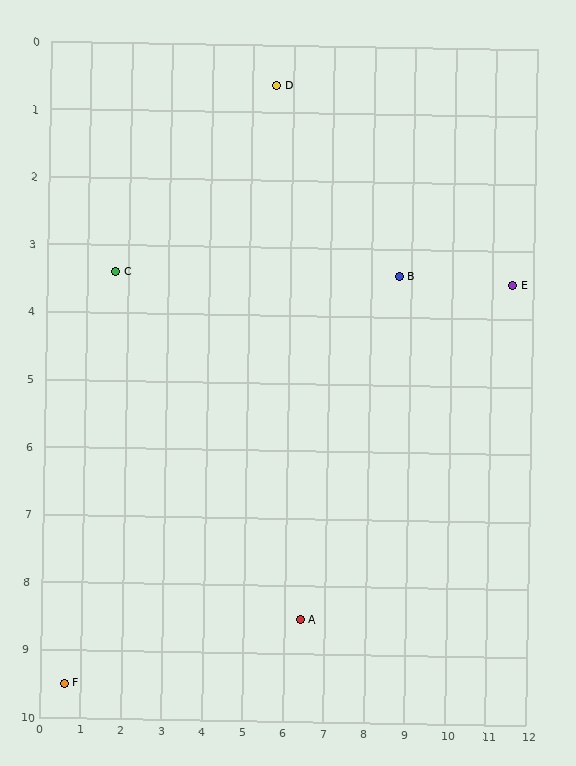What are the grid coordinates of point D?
Point D is at approximately (5.6, 0.6).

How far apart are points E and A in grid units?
Points E and A are about 7.1 grid units apart.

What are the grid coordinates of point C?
Point C is at approximately (1.7, 3.4).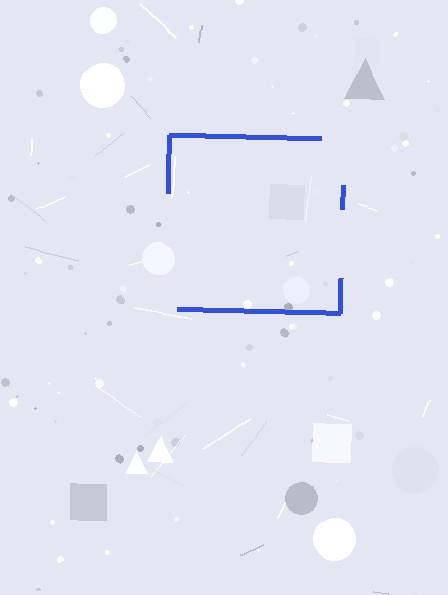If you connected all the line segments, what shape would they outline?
They would outline a square.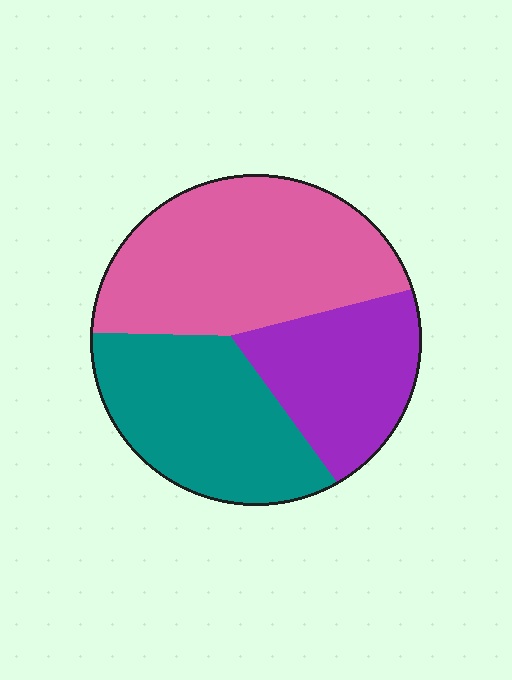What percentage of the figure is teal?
Teal covers 32% of the figure.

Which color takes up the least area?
Purple, at roughly 25%.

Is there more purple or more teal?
Teal.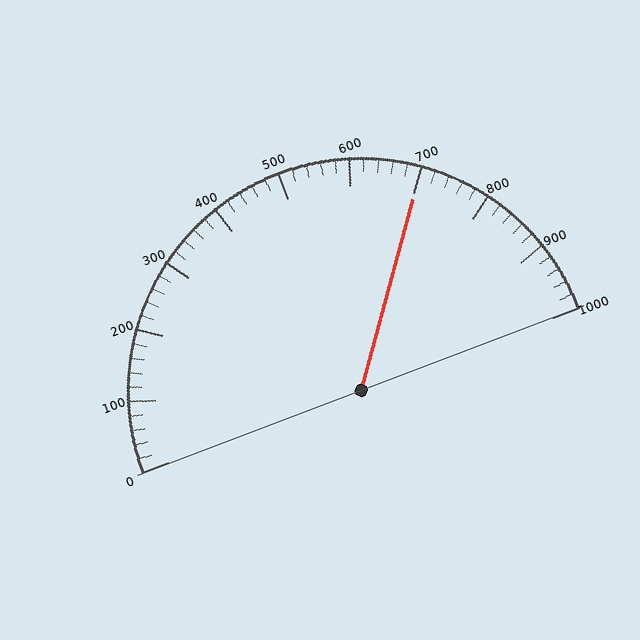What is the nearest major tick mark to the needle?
The nearest major tick mark is 700.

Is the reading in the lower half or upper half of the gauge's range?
The reading is in the upper half of the range (0 to 1000).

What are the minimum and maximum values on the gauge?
The gauge ranges from 0 to 1000.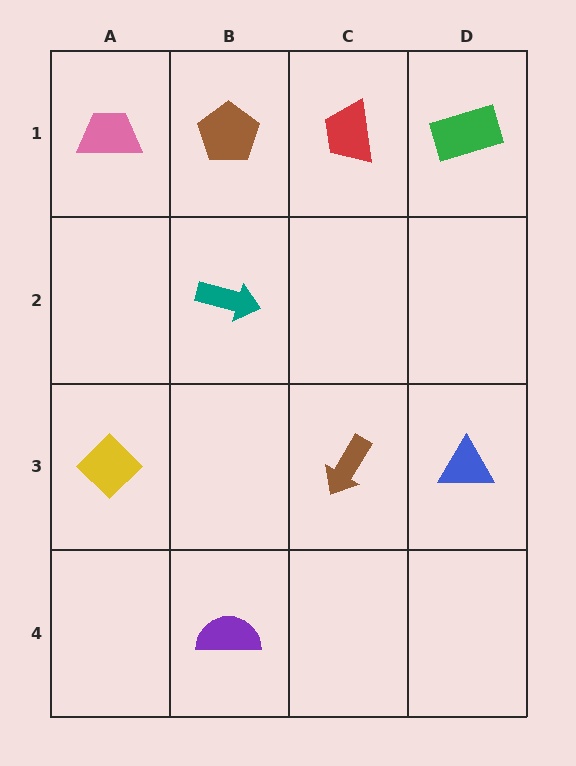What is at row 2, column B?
A teal arrow.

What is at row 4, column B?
A purple semicircle.